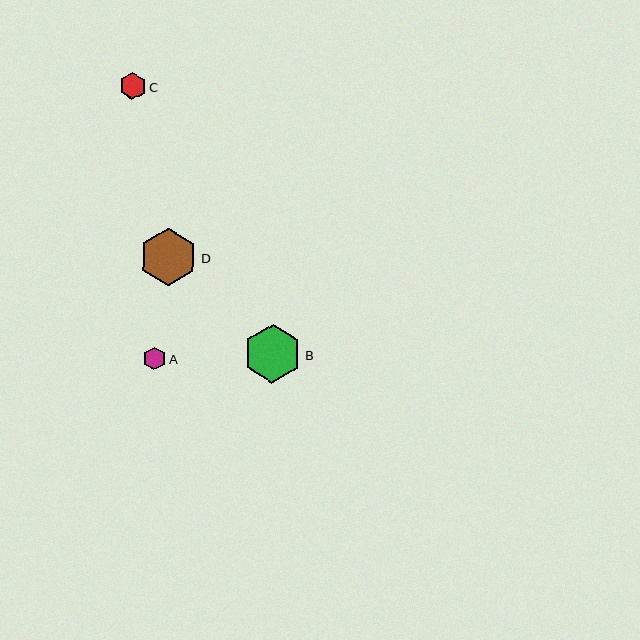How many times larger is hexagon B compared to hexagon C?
Hexagon B is approximately 2.2 times the size of hexagon C.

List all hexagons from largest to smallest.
From largest to smallest: B, D, C, A.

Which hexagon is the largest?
Hexagon B is the largest with a size of approximately 58 pixels.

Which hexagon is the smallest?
Hexagon A is the smallest with a size of approximately 23 pixels.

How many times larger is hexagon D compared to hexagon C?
Hexagon D is approximately 2.2 times the size of hexagon C.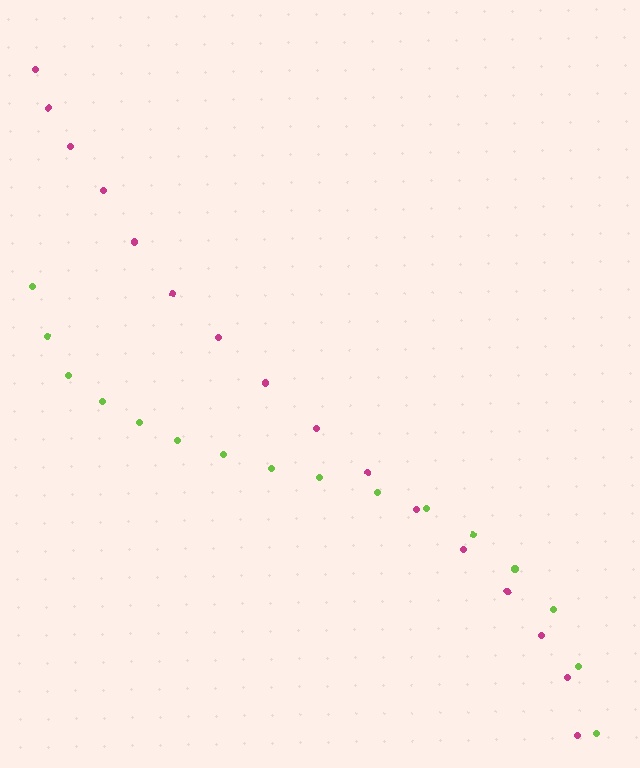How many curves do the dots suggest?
There are 2 distinct paths.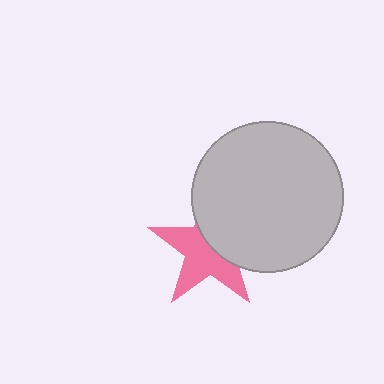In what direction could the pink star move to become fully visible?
The pink star could move toward the lower-left. That would shift it out from behind the light gray circle entirely.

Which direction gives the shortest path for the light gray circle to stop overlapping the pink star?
Moving toward the upper-right gives the shortest separation.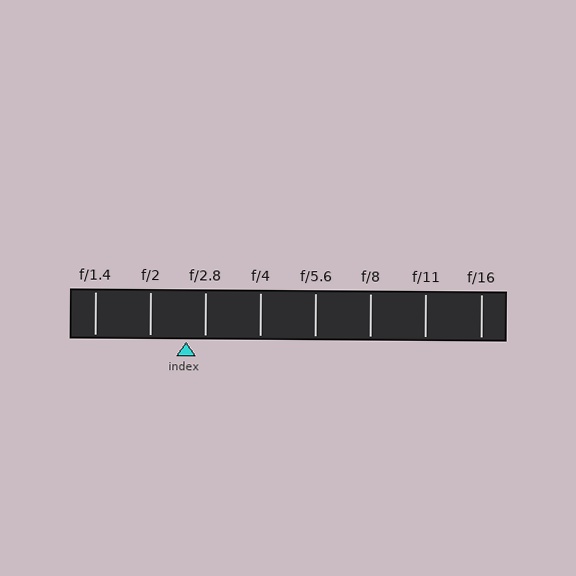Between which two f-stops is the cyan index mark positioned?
The index mark is between f/2 and f/2.8.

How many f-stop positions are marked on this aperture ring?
There are 8 f-stop positions marked.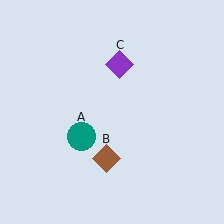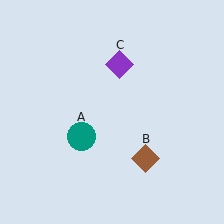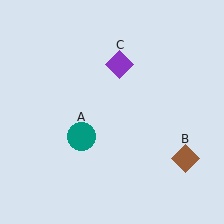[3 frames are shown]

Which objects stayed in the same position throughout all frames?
Teal circle (object A) and purple diamond (object C) remained stationary.